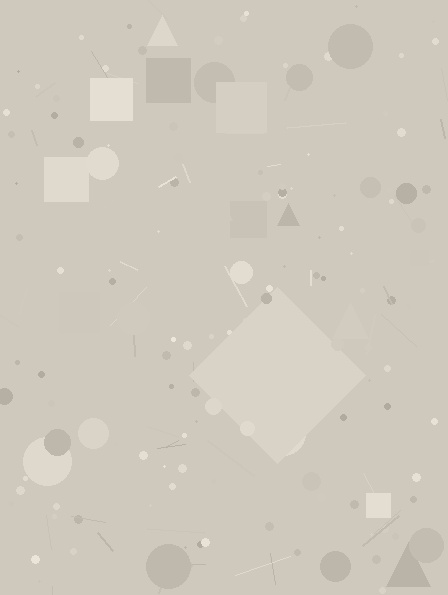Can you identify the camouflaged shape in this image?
The camouflaged shape is a diamond.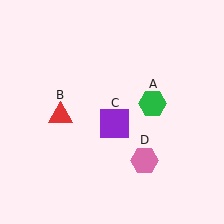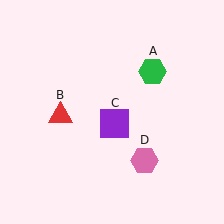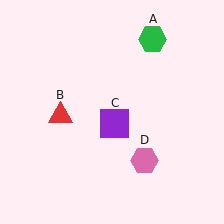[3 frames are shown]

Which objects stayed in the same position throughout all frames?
Red triangle (object B) and purple square (object C) and pink hexagon (object D) remained stationary.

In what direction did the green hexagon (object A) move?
The green hexagon (object A) moved up.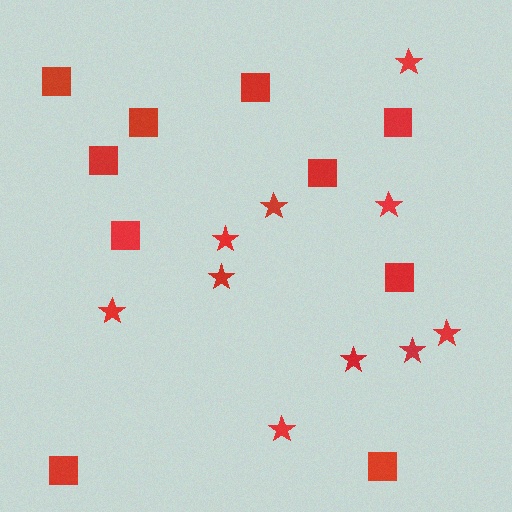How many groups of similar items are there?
There are 2 groups: one group of squares (10) and one group of stars (10).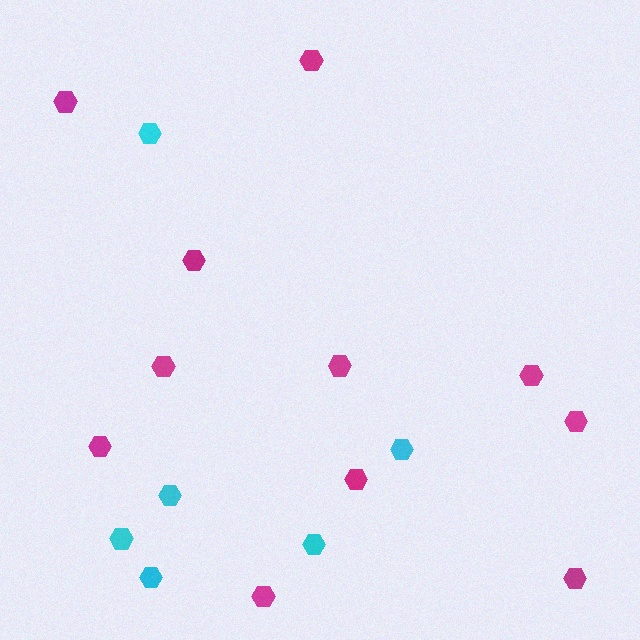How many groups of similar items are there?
There are 2 groups: one group of magenta hexagons (11) and one group of cyan hexagons (6).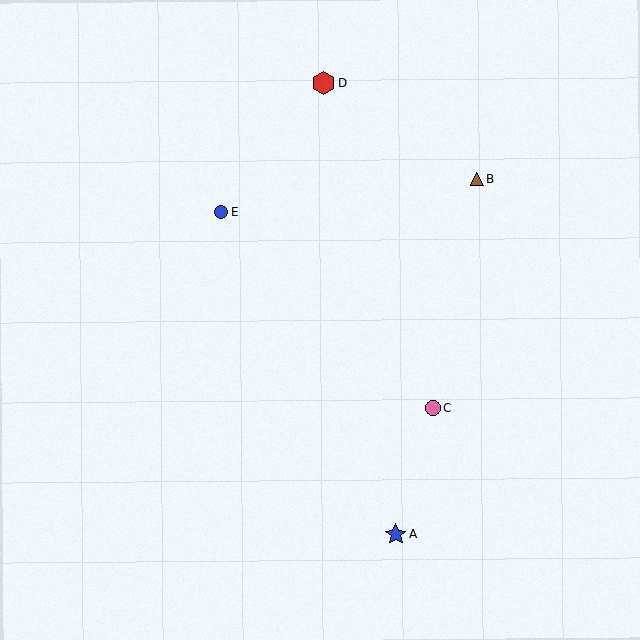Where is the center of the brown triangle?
The center of the brown triangle is at (477, 178).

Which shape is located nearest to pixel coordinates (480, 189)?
The brown triangle (labeled B) at (477, 178) is nearest to that location.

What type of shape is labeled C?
Shape C is a pink circle.